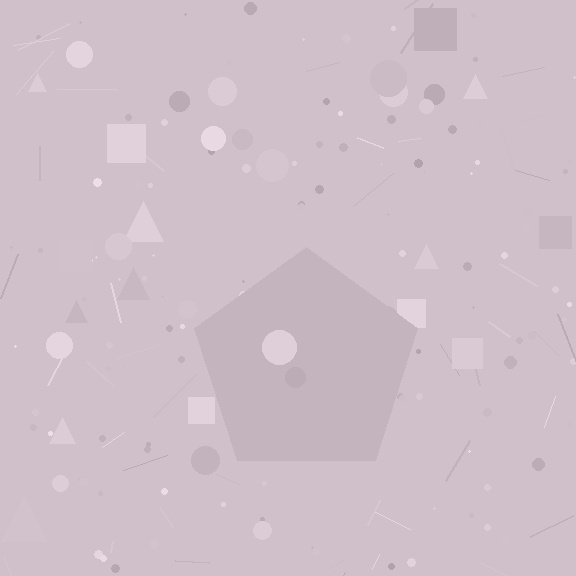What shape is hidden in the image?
A pentagon is hidden in the image.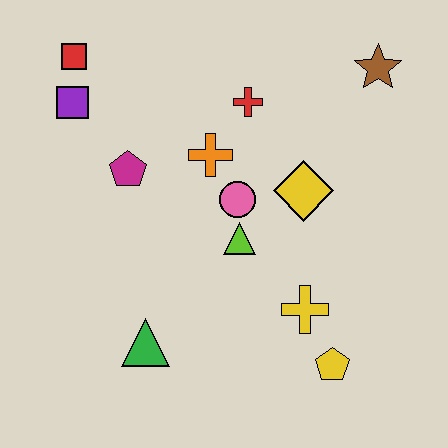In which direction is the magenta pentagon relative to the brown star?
The magenta pentagon is to the left of the brown star.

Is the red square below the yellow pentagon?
No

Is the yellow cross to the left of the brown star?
Yes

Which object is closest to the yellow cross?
The yellow pentagon is closest to the yellow cross.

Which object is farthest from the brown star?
The green triangle is farthest from the brown star.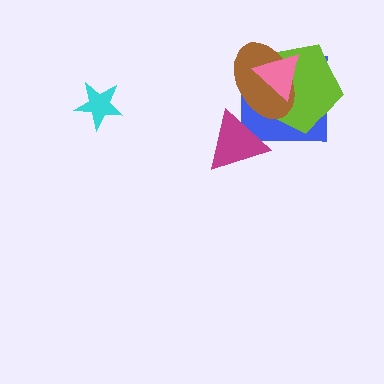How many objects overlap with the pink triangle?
3 objects overlap with the pink triangle.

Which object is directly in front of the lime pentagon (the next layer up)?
The brown ellipse is directly in front of the lime pentagon.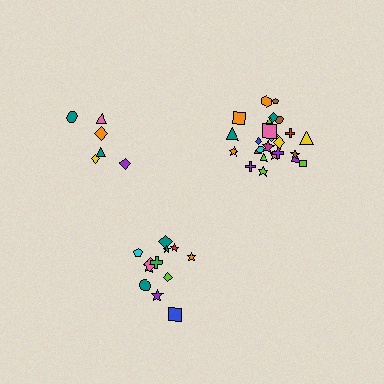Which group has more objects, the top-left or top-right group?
The top-right group.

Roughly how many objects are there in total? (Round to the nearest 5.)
Roughly 45 objects in total.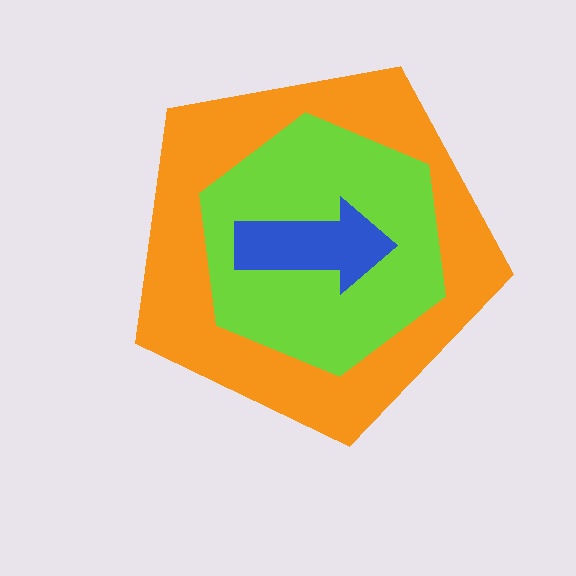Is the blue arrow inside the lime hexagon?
Yes.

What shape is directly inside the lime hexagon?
The blue arrow.